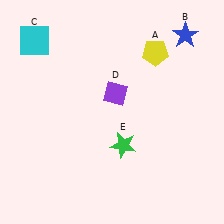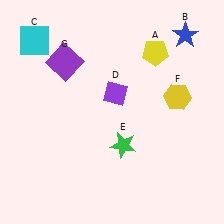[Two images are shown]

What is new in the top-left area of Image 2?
A purple square (G) was added in the top-left area of Image 2.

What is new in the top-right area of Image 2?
A yellow hexagon (F) was added in the top-right area of Image 2.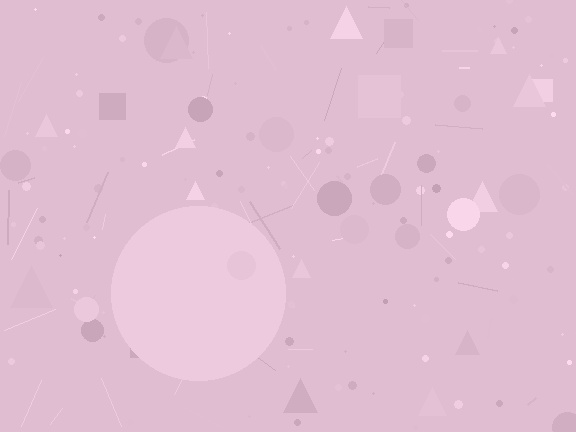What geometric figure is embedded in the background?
A circle is embedded in the background.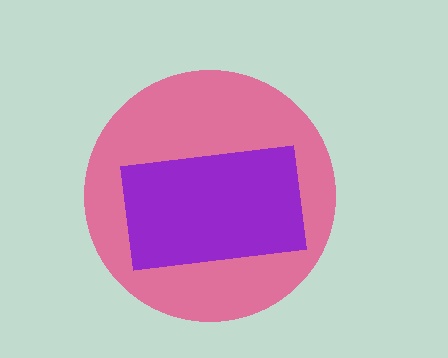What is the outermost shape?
The pink circle.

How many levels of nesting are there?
2.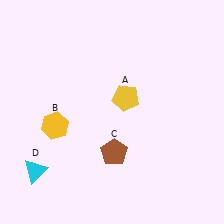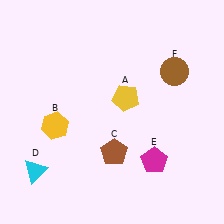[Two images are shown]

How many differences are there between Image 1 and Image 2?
There are 2 differences between the two images.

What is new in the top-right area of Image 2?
A brown circle (F) was added in the top-right area of Image 2.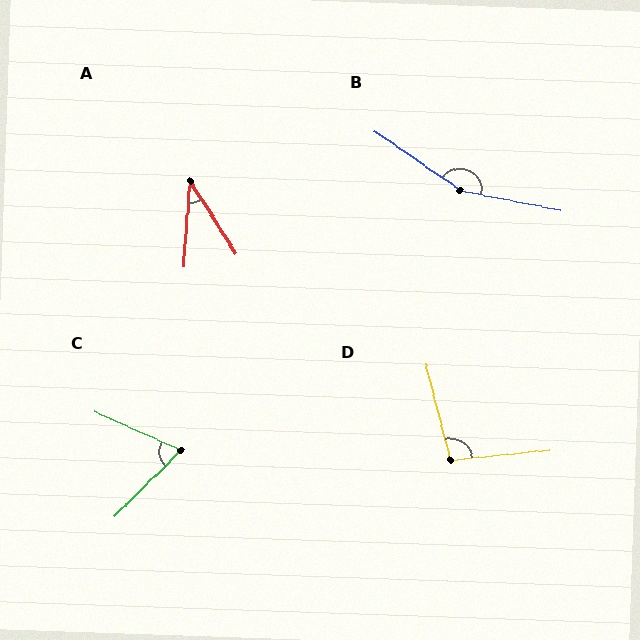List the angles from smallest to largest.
A (37°), C (69°), D (99°), B (157°).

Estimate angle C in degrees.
Approximately 69 degrees.